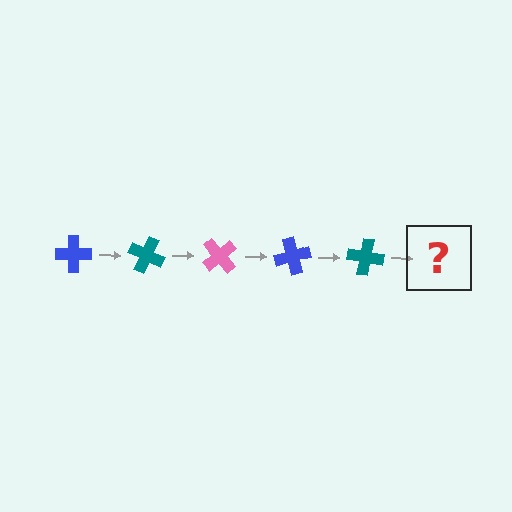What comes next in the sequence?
The next element should be a pink cross, rotated 125 degrees from the start.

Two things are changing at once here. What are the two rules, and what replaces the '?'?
The two rules are that it rotates 25 degrees each step and the color cycles through blue, teal, and pink. The '?' should be a pink cross, rotated 125 degrees from the start.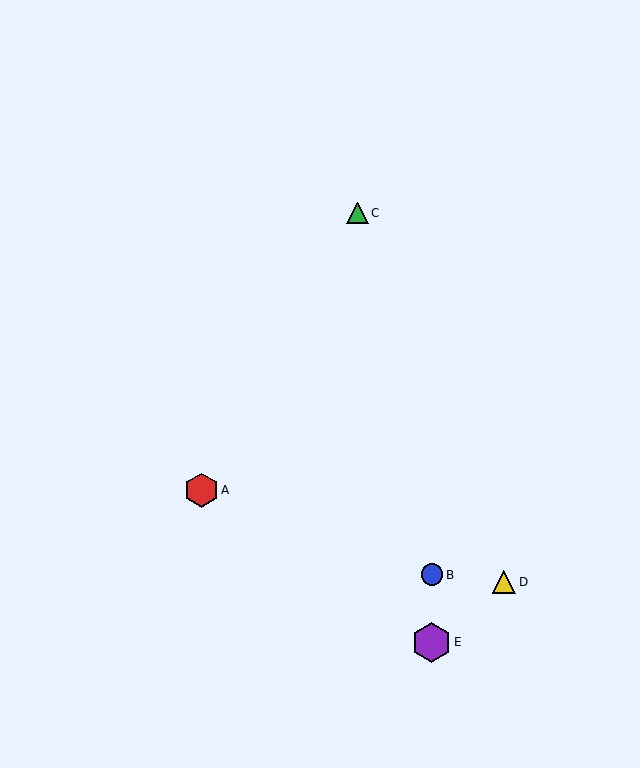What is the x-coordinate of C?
Object C is at x≈358.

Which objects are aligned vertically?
Objects B, E are aligned vertically.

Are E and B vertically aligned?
Yes, both are at x≈432.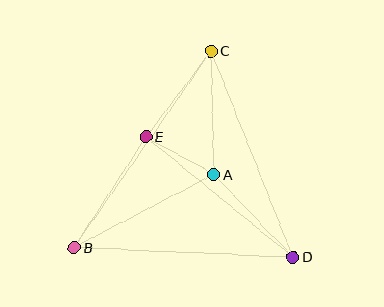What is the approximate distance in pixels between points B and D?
The distance between B and D is approximately 219 pixels.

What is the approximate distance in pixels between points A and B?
The distance between A and B is approximately 157 pixels.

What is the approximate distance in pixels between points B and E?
The distance between B and E is approximately 132 pixels.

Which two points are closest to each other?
Points A and E are closest to each other.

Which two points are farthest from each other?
Points B and C are farthest from each other.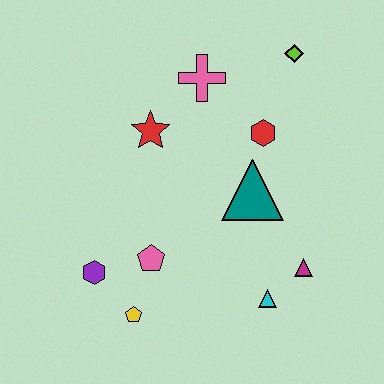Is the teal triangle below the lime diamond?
Yes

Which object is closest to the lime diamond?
The red hexagon is closest to the lime diamond.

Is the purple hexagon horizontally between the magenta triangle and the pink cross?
No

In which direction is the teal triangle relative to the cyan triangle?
The teal triangle is above the cyan triangle.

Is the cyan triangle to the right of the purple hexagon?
Yes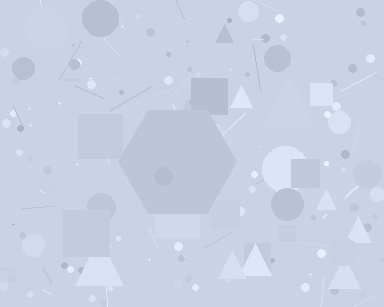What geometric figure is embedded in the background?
A hexagon is embedded in the background.